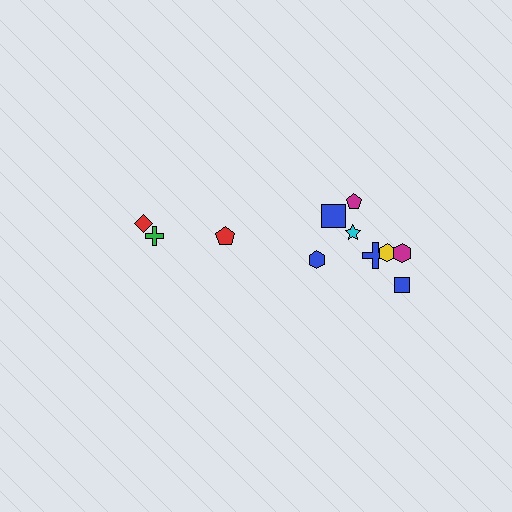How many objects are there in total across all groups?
There are 11 objects.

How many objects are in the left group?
There are 3 objects.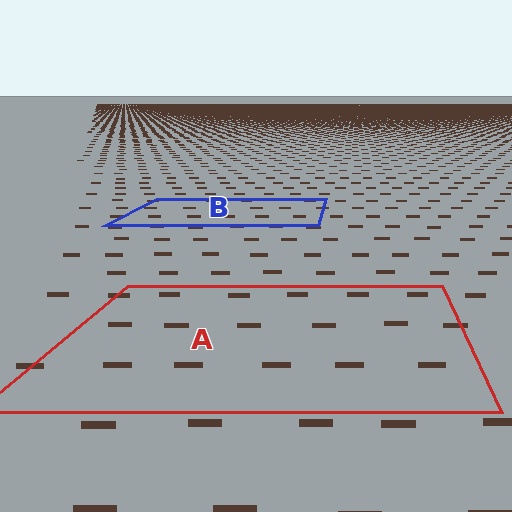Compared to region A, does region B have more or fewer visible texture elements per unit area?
Region B has more texture elements per unit area — they are packed more densely because it is farther away.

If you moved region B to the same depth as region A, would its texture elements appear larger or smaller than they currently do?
They would appear larger. At a closer depth, the same texture elements are projected at a bigger on-screen size.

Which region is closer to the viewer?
Region A is closer. The texture elements there are larger and more spread out.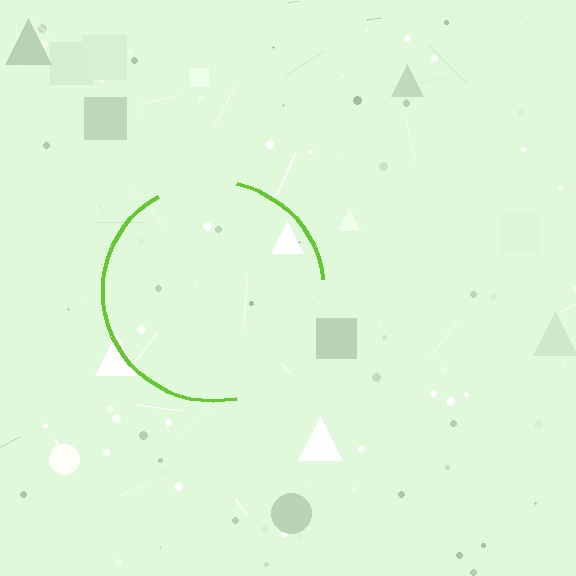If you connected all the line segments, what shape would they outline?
They would outline a circle.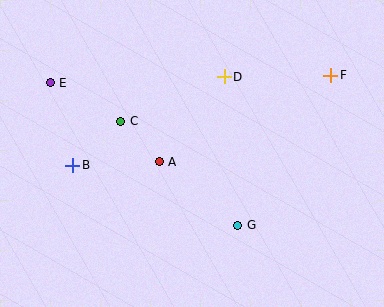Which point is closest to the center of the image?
Point A at (159, 162) is closest to the center.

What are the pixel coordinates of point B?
Point B is at (73, 165).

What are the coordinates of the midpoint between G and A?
The midpoint between G and A is at (199, 194).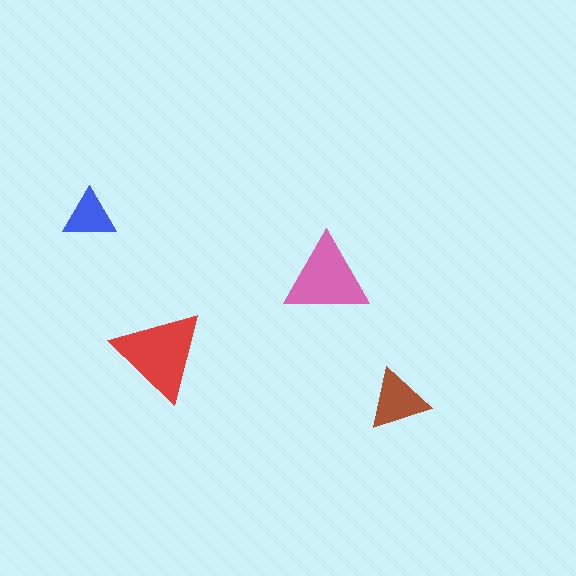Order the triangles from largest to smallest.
the red one, the pink one, the brown one, the blue one.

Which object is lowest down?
The brown triangle is bottommost.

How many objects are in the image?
There are 4 objects in the image.